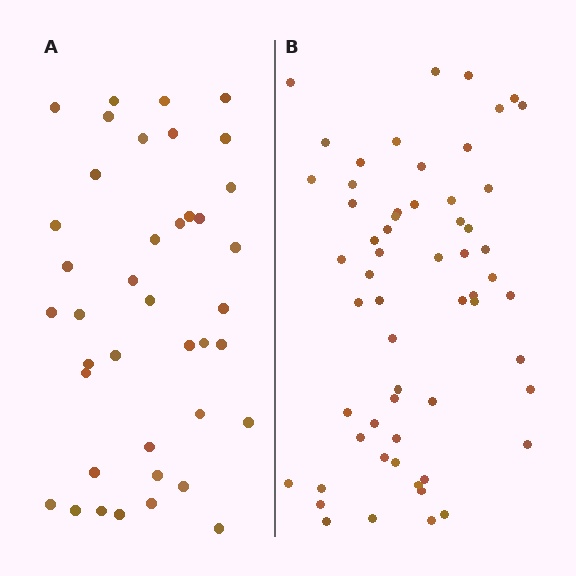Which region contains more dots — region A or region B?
Region B (the right region) has more dots.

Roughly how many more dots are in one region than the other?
Region B has approximately 20 more dots than region A.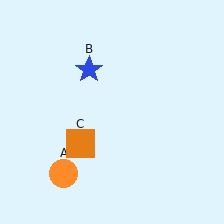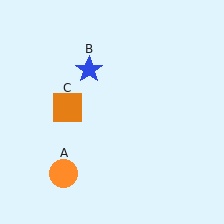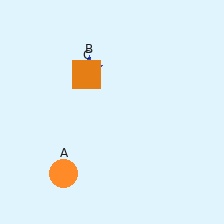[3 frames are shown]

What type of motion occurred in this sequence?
The orange square (object C) rotated clockwise around the center of the scene.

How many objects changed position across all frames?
1 object changed position: orange square (object C).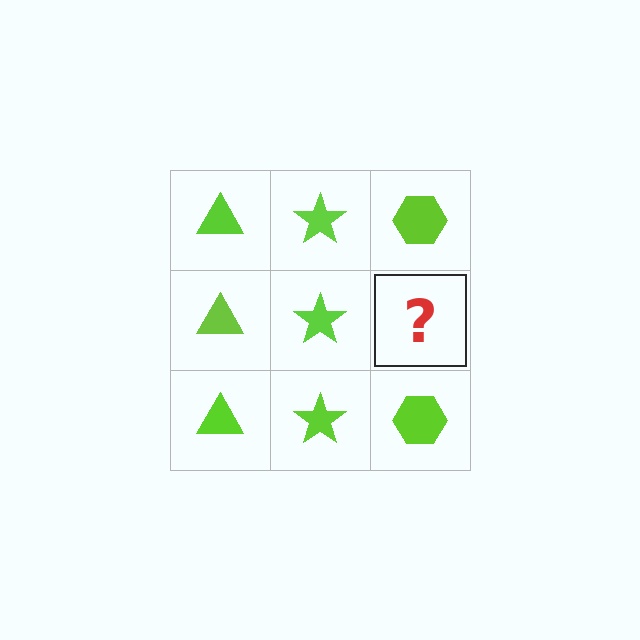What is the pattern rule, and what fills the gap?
The rule is that each column has a consistent shape. The gap should be filled with a lime hexagon.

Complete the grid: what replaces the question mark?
The question mark should be replaced with a lime hexagon.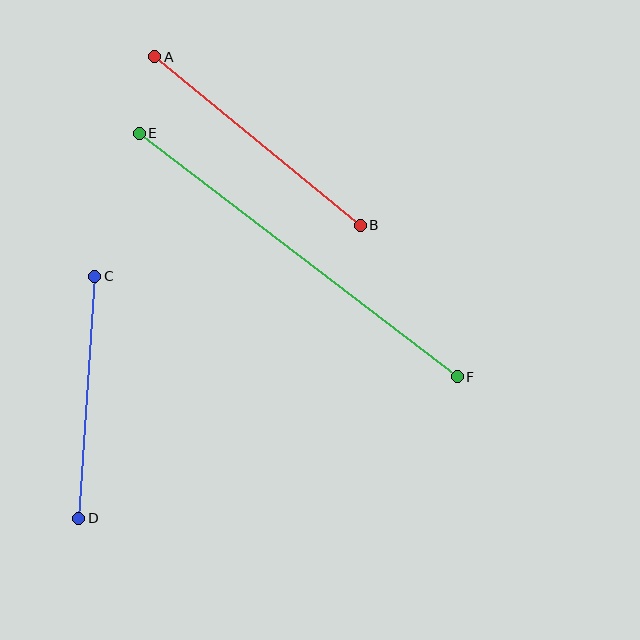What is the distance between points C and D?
The distance is approximately 243 pixels.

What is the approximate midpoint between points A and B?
The midpoint is at approximately (258, 141) pixels.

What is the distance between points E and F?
The distance is approximately 400 pixels.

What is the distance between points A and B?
The distance is approximately 266 pixels.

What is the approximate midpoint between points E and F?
The midpoint is at approximately (298, 255) pixels.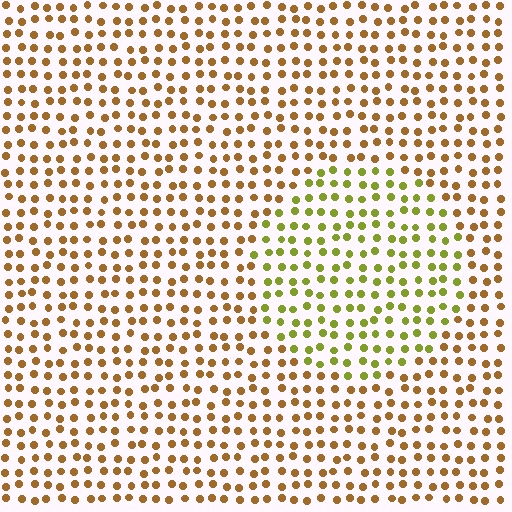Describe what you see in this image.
The image is filled with small brown elements in a uniform arrangement. A circle-shaped region is visible where the elements are tinted to a slightly different hue, forming a subtle color boundary.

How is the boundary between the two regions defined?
The boundary is defined purely by a slight shift in hue (about 43 degrees). Spacing, size, and orientation are identical on both sides.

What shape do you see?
I see a circle.